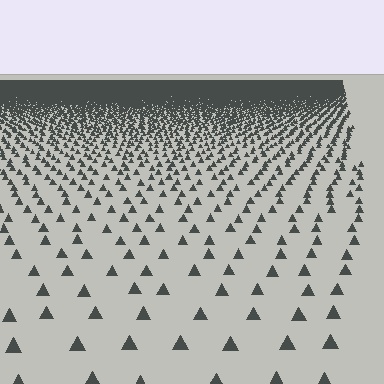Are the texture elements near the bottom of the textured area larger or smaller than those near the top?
Larger. Near the bottom, elements are closer to the viewer and appear at a bigger on-screen size.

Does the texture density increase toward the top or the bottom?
Density increases toward the top.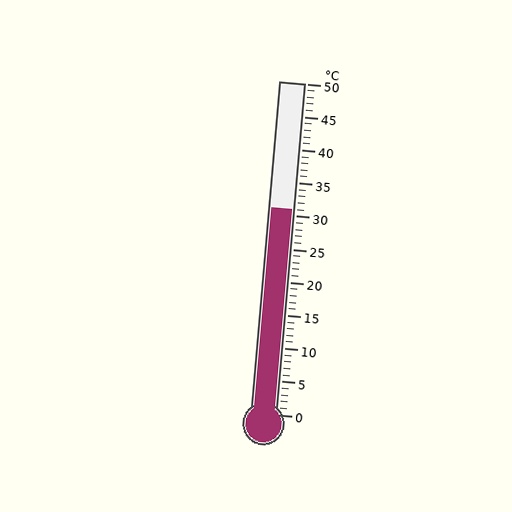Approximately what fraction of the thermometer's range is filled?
The thermometer is filled to approximately 60% of its range.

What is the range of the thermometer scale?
The thermometer scale ranges from 0°C to 50°C.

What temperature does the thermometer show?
The thermometer shows approximately 31°C.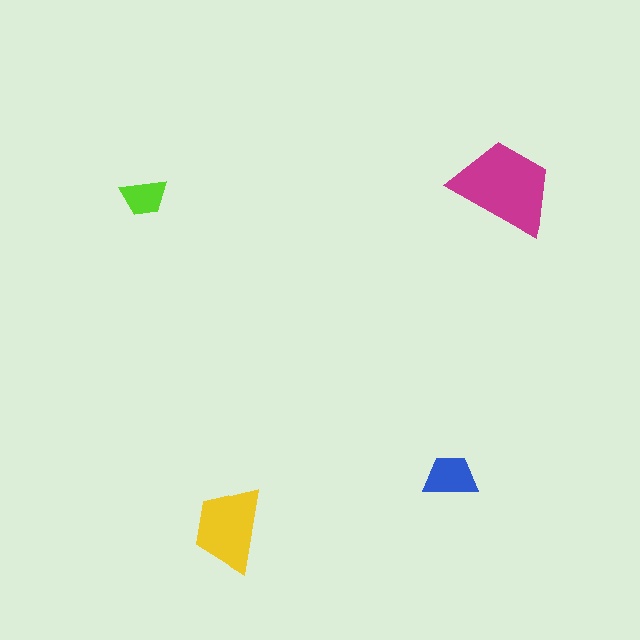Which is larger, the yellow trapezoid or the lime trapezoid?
The yellow one.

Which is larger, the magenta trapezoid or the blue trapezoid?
The magenta one.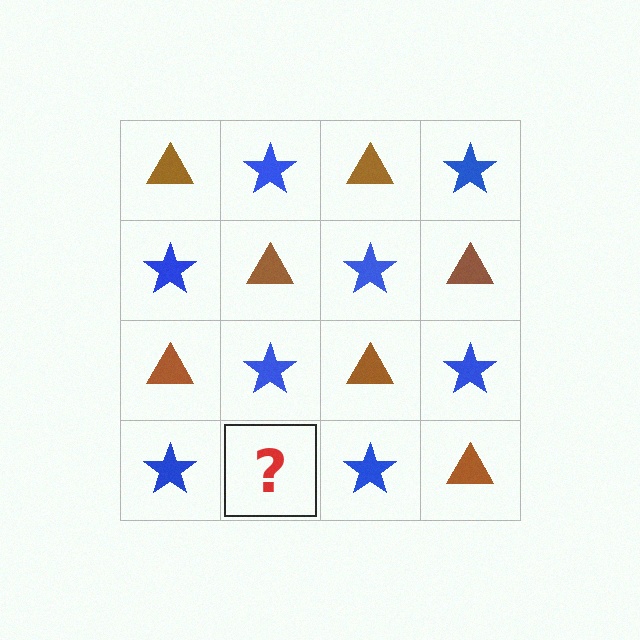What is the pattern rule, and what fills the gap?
The rule is that it alternates brown triangle and blue star in a checkerboard pattern. The gap should be filled with a brown triangle.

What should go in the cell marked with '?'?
The missing cell should contain a brown triangle.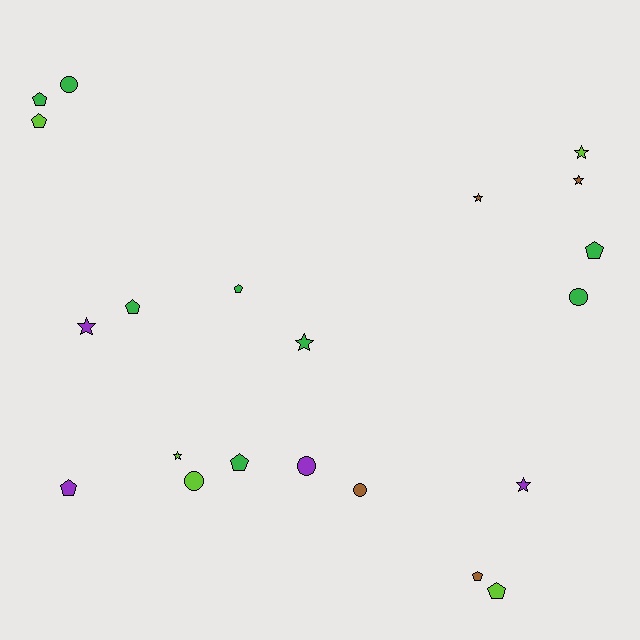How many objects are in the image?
There are 21 objects.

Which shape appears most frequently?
Pentagon, with 9 objects.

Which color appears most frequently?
Green, with 8 objects.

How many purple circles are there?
There is 1 purple circle.